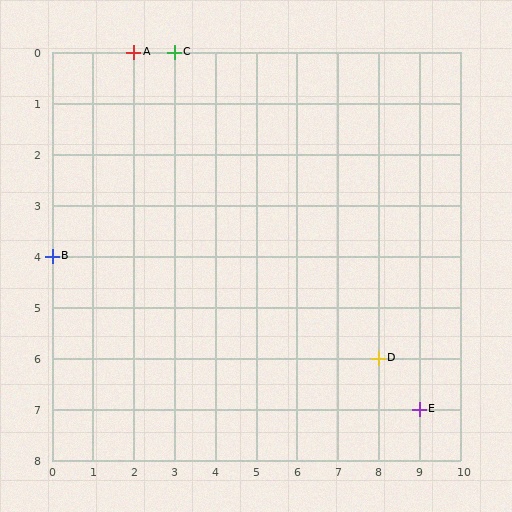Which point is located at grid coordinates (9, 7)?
Point E is at (9, 7).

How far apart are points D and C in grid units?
Points D and C are 5 columns and 6 rows apart (about 7.8 grid units diagonally).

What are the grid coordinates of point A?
Point A is at grid coordinates (2, 0).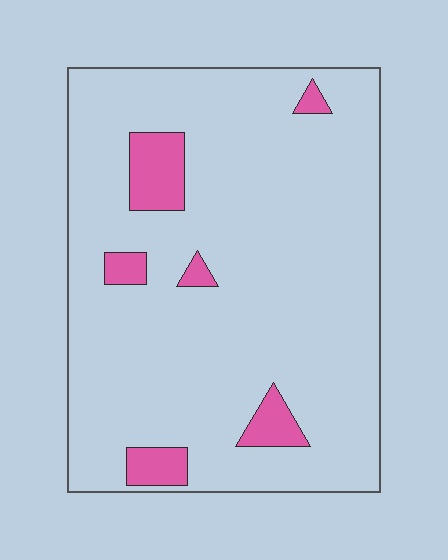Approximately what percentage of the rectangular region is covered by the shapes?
Approximately 10%.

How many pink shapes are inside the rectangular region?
6.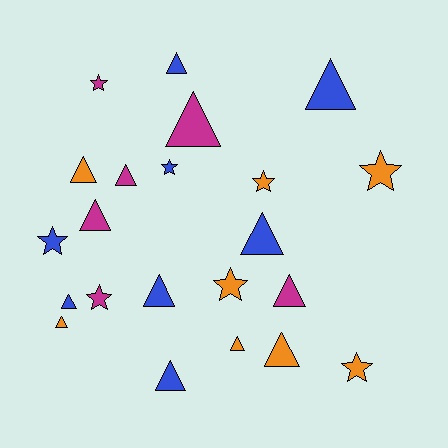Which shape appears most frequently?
Triangle, with 14 objects.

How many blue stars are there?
There are 2 blue stars.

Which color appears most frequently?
Orange, with 8 objects.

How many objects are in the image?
There are 22 objects.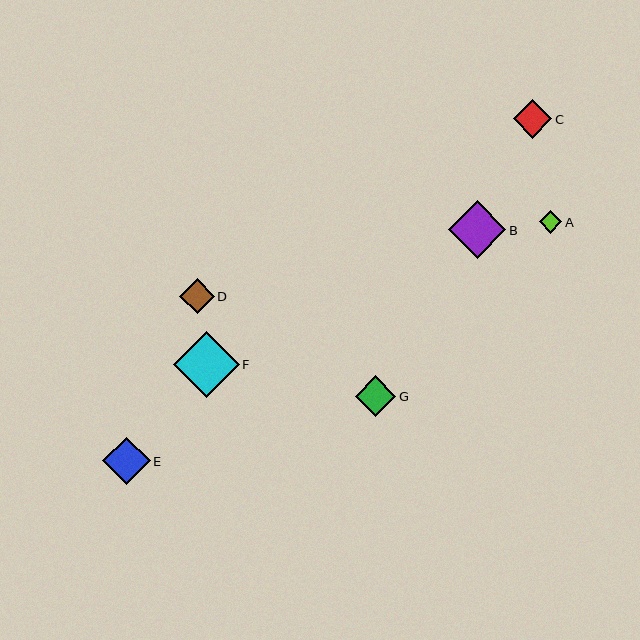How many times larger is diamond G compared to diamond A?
Diamond G is approximately 1.8 times the size of diamond A.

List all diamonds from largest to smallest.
From largest to smallest: F, B, E, G, C, D, A.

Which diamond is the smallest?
Diamond A is the smallest with a size of approximately 22 pixels.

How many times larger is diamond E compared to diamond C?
Diamond E is approximately 1.2 times the size of diamond C.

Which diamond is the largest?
Diamond F is the largest with a size of approximately 65 pixels.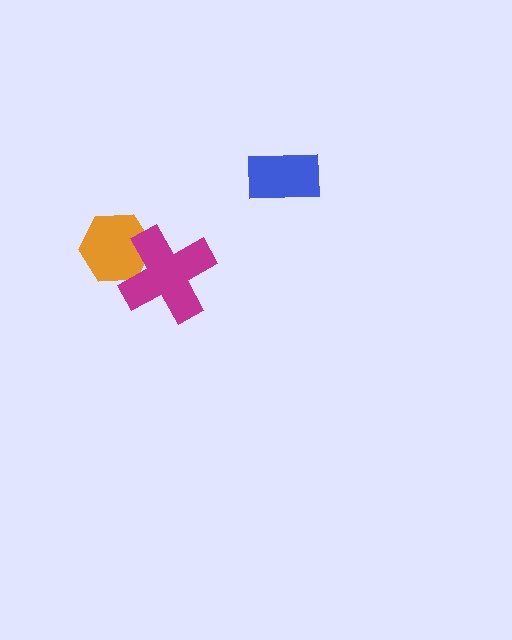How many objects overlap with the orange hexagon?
1 object overlaps with the orange hexagon.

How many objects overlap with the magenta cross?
1 object overlaps with the magenta cross.